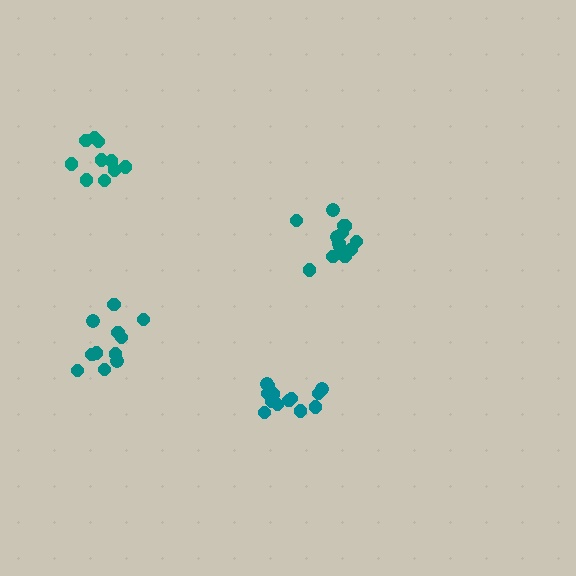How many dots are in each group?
Group 1: 14 dots, Group 2: 13 dots, Group 3: 11 dots, Group 4: 10 dots (48 total).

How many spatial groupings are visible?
There are 4 spatial groupings.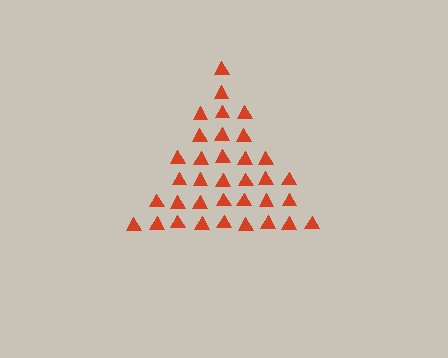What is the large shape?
The large shape is a triangle.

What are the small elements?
The small elements are triangles.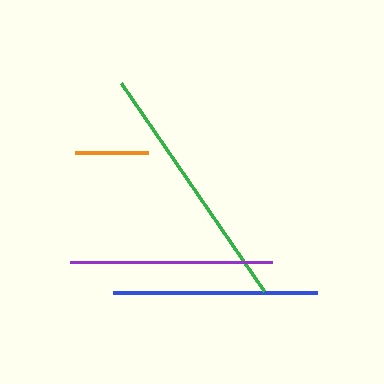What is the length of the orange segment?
The orange segment is approximately 73 pixels long.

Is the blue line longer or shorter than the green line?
The green line is longer than the blue line.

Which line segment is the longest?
The green line is the longest at approximately 253 pixels.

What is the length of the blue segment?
The blue segment is approximately 204 pixels long.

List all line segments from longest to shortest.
From longest to shortest: green, blue, purple, orange.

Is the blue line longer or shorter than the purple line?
The blue line is longer than the purple line.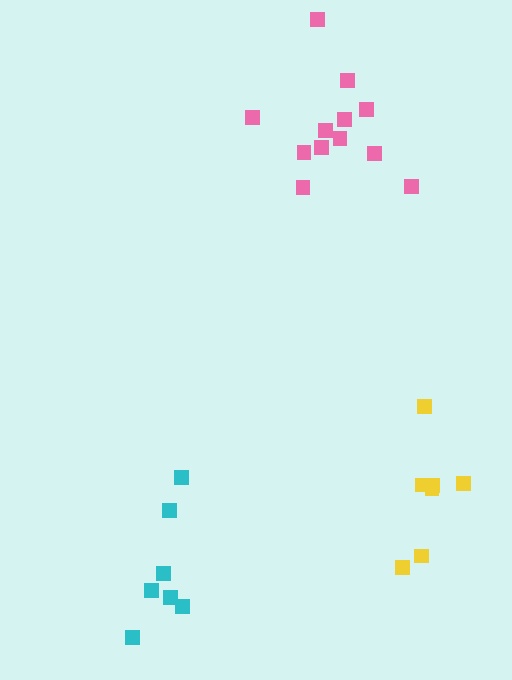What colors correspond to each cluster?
The clusters are colored: cyan, yellow, pink.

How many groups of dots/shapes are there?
There are 3 groups.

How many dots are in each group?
Group 1: 7 dots, Group 2: 7 dots, Group 3: 12 dots (26 total).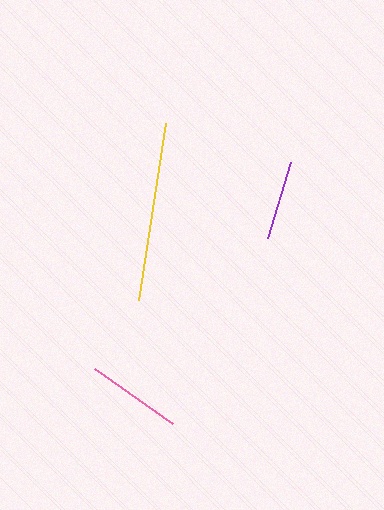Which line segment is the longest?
The yellow line is the longest at approximately 180 pixels.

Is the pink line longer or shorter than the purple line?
The pink line is longer than the purple line.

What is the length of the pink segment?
The pink segment is approximately 96 pixels long.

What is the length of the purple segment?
The purple segment is approximately 80 pixels long.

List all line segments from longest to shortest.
From longest to shortest: yellow, pink, purple.